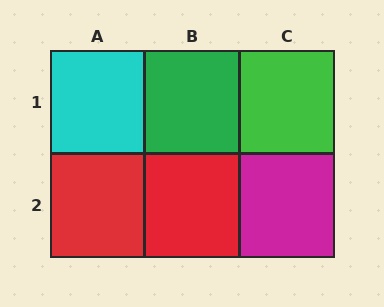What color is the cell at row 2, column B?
Red.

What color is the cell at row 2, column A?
Red.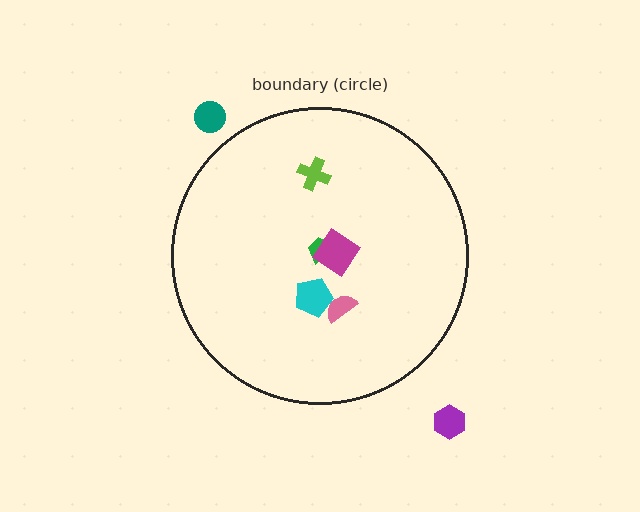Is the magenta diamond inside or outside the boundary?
Inside.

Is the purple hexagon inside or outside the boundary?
Outside.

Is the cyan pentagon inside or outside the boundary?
Inside.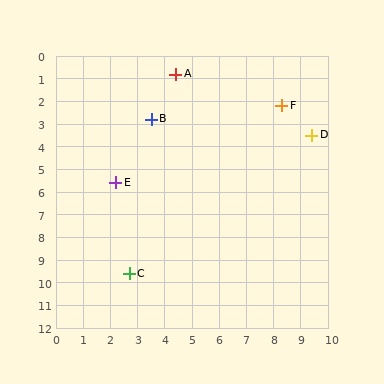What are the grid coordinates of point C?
Point C is at approximately (2.7, 9.6).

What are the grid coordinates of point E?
Point E is at approximately (2.2, 5.6).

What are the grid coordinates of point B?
Point B is at approximately (3.5, 2.8).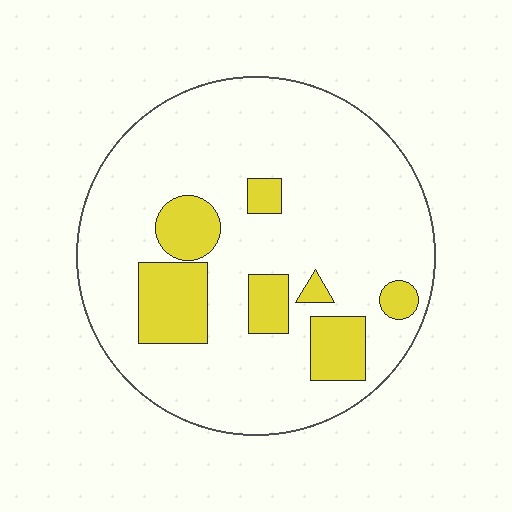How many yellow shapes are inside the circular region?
7.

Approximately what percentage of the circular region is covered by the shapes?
Approximately 20%.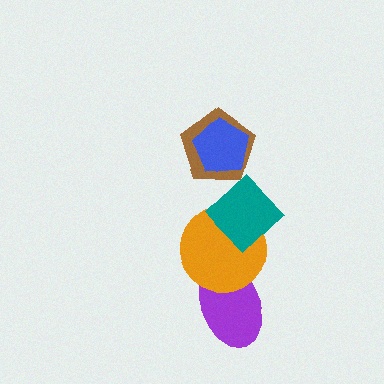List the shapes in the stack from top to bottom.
From top to bottom: the blue pentagon, the brown pentagon, the teal diamond, the orange circle, the purple ellipse.